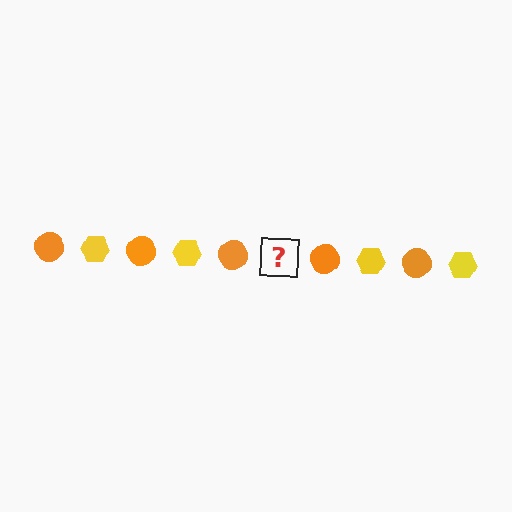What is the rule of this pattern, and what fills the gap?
The rule is that the pattern alternates between orange circle and yellow hexagon. The gap should be filled with a yellow hexagon.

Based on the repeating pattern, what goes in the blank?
The blank should be a yellow hexagon.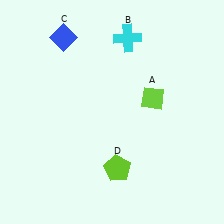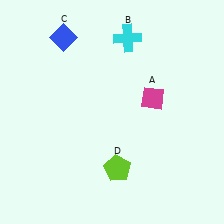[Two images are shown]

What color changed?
The diamond (A) changed from lime in Image 1 to magenta in Image 2.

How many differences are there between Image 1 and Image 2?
There is 1 difference between the two images.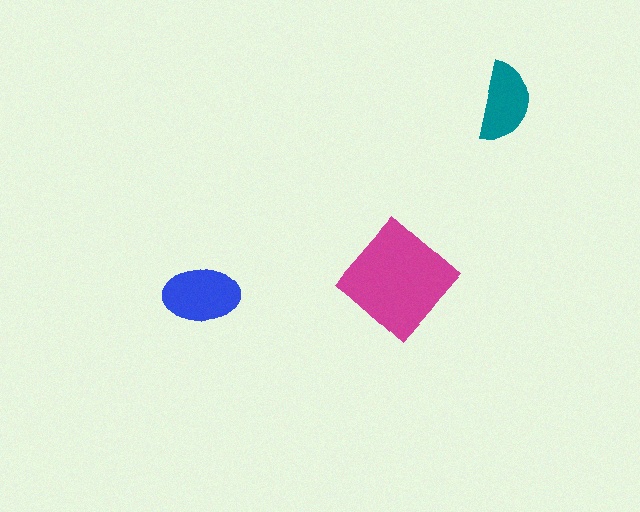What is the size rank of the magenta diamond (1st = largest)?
1st.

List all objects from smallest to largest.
The teal semicircle, the blue ellipse, the magenta diamond.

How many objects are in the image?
There are 3 objects in the image.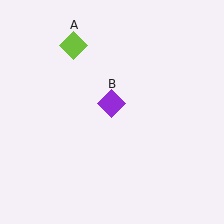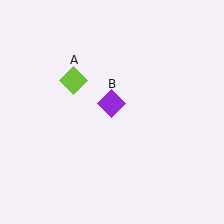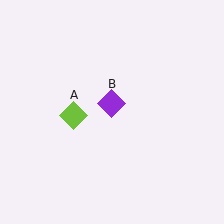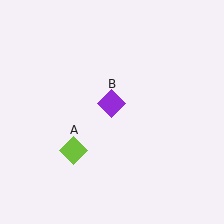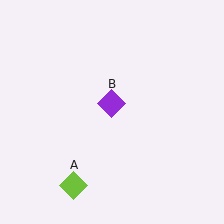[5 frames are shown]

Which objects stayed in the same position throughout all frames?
Purple diamond (object B) remained stationary.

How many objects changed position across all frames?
1 object changed position: lime diamond (object A).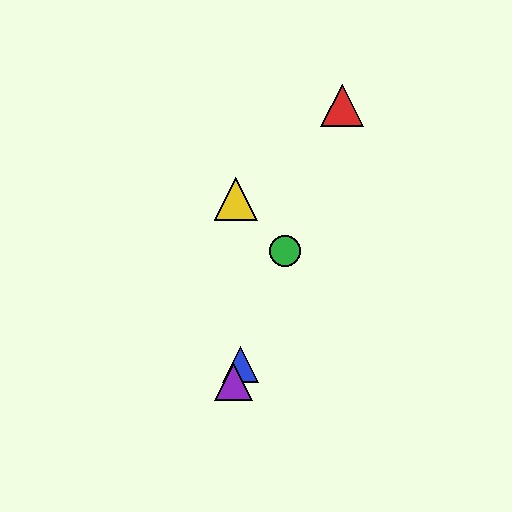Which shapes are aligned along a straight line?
The red triangle, the blue triangle, the green circle, the purple triangle are aligned along a straight line.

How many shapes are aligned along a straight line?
4 shapes (the red triangle, the blue triangle, the green circle, the purple triangle) are aligned along a straight line.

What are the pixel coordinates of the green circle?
The green circle is at (285, 251).